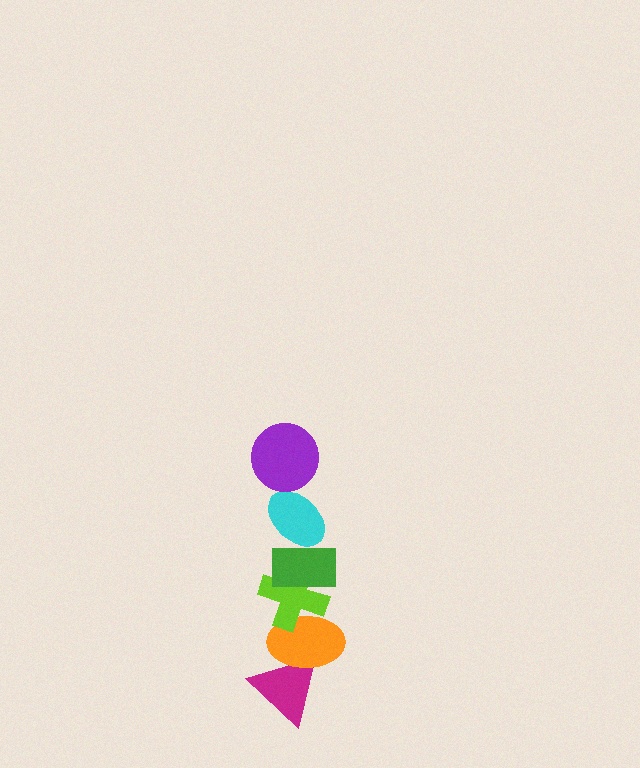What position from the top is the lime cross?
The lime cross is 4th from the top.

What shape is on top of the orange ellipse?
The lime cross is on top of the orange ellipse.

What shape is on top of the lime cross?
The green rectangle is on top of the lime cross.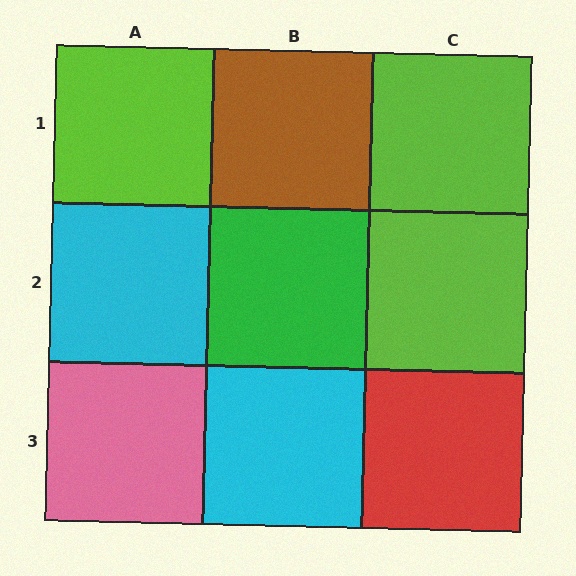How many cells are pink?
1 cell is pink.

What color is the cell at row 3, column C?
Red.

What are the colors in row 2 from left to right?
Cyan, green, lime.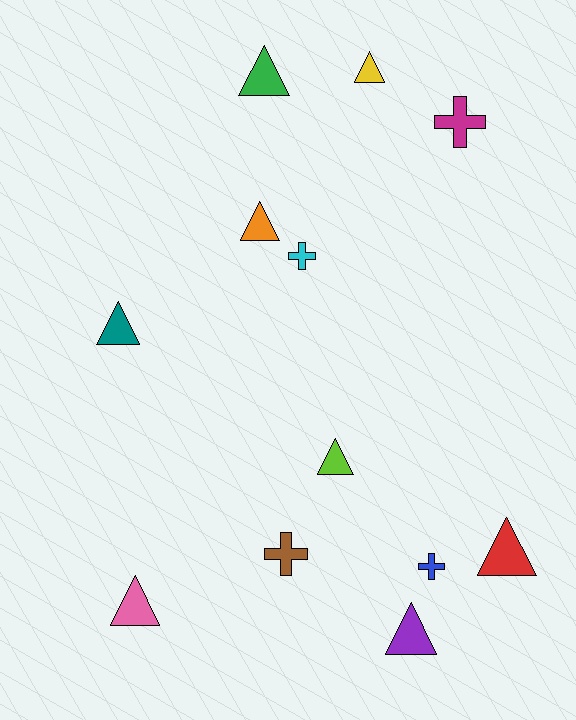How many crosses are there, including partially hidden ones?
There are 4 crosses.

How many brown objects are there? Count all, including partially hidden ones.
There is 1 brown object.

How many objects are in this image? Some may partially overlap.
There are 12 objects.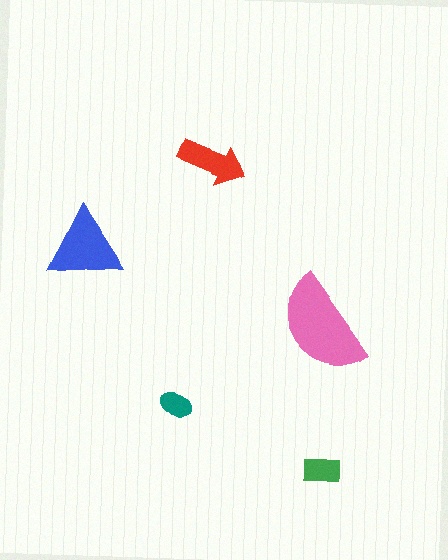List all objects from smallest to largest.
The teal ellipse, the green rectangle, the red arrow, the blue triangle, the pink semicircle.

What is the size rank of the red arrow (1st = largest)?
3rd.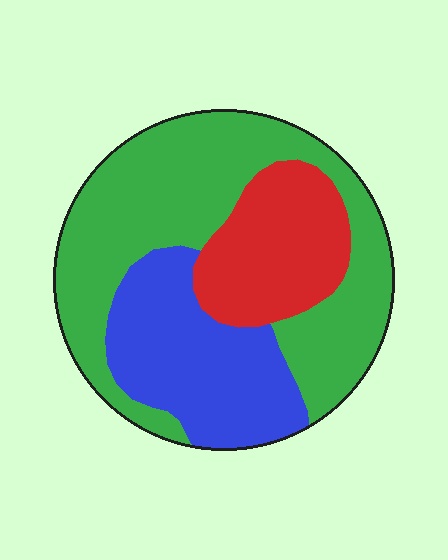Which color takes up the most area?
Green, at roughly 50%.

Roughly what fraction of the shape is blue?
Blue covers 27% of the shape.